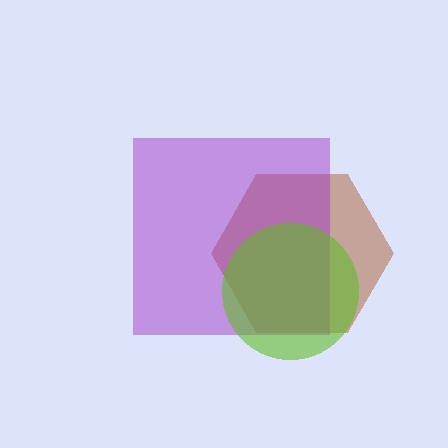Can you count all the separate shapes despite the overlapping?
Yes, there are 3 separate shapes.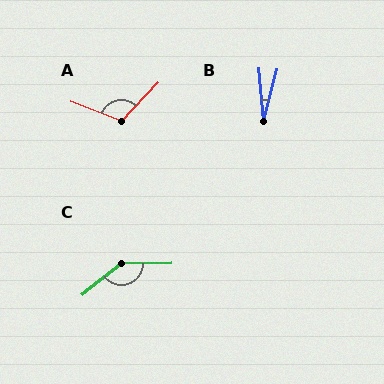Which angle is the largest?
C, at approximately 142 degrees.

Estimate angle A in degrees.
Approximately 112 degrees.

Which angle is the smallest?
B, at approximately 20 degrees.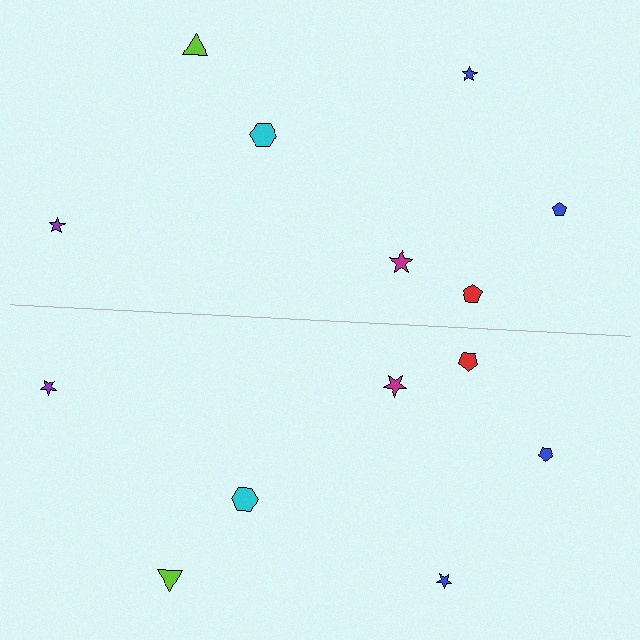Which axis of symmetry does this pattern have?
The pattern has a horizontal axis of symmetry running through the center of the image.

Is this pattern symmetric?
Yes, this pattern has bilateral (reflection) symmetry.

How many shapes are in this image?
There are 14 shapes in this image.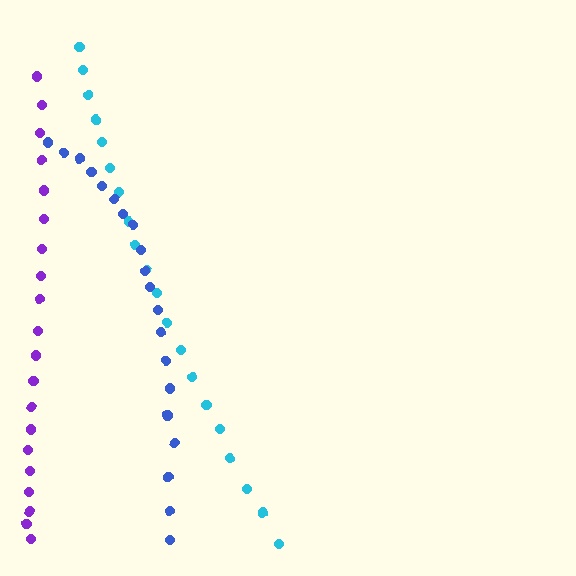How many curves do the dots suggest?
There are 3 distinct paths.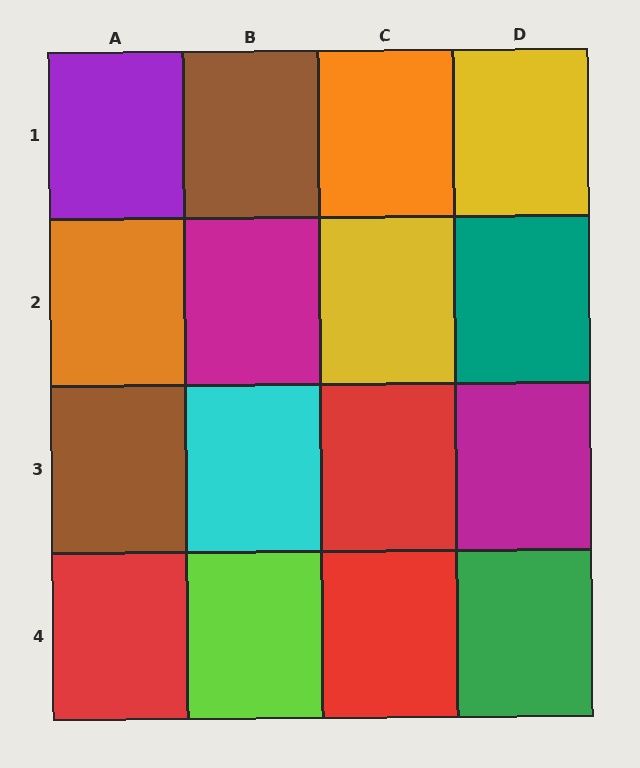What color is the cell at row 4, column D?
Green.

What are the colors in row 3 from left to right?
Brown, cyan, red, magenta.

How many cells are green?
1 cell is green.